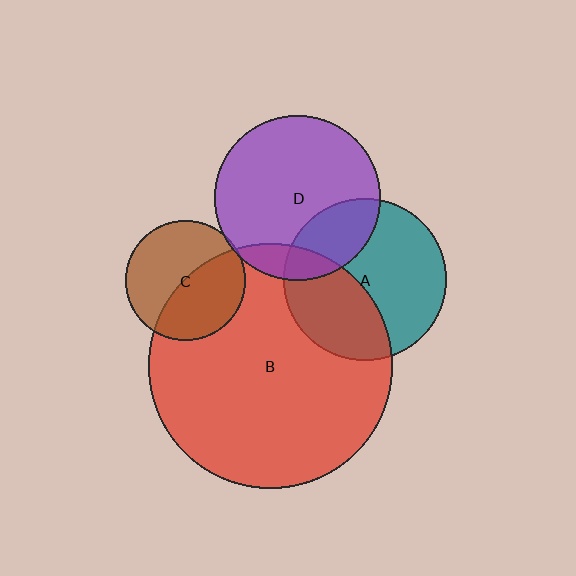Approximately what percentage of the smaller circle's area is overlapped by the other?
Approximately 40%.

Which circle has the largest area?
Circle B (red).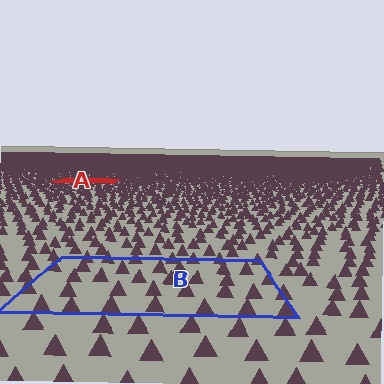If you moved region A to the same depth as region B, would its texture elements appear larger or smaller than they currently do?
They would appear larger. At a closer depth, the same texture elements are projected at a bigger on-screen size.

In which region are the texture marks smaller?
The texture marks are smaller in region A, because it is farther away.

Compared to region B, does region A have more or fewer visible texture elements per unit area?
Region A has more texture elements per unit area — they are packed more densely because it is farther away.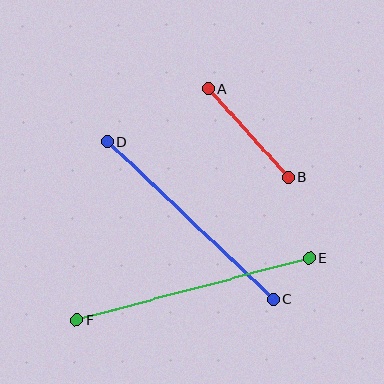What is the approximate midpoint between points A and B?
The midpoint is at approximately (248, 133) pixels.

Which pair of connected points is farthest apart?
Points E and F are farthest apart.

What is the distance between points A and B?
The distance is approximately 120 pixels.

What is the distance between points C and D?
The distance is approximately 229 pixels.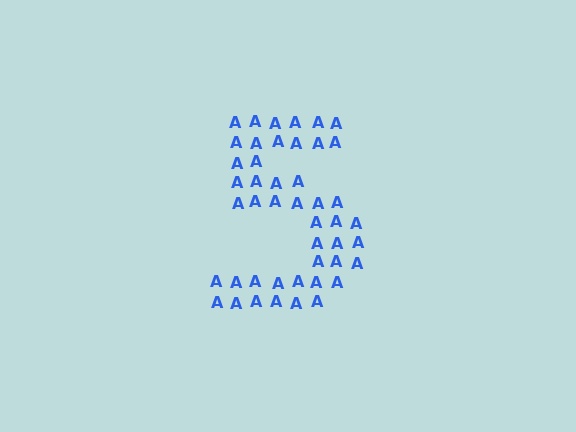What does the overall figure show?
The overall figure shows the digit 5.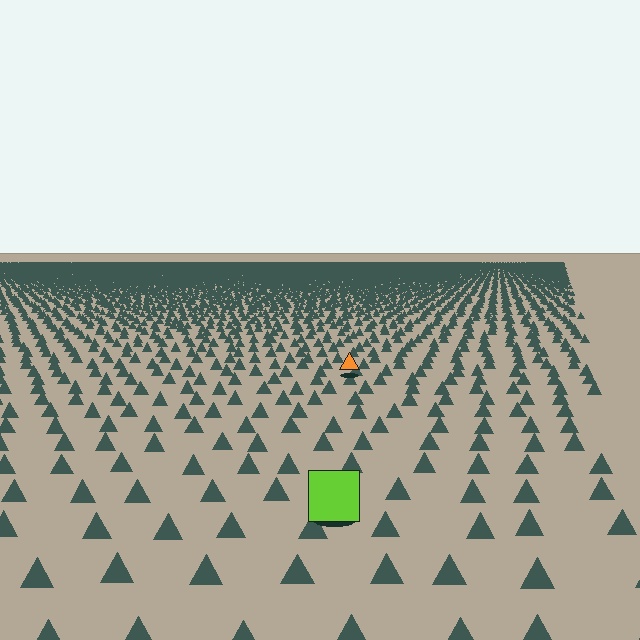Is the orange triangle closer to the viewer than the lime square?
No. The lime square is closer — you can tell from the texture gradient: the ground texture is coarser near it.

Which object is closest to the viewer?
The lime square is closest. The texture marks near it are larger and more spread out.